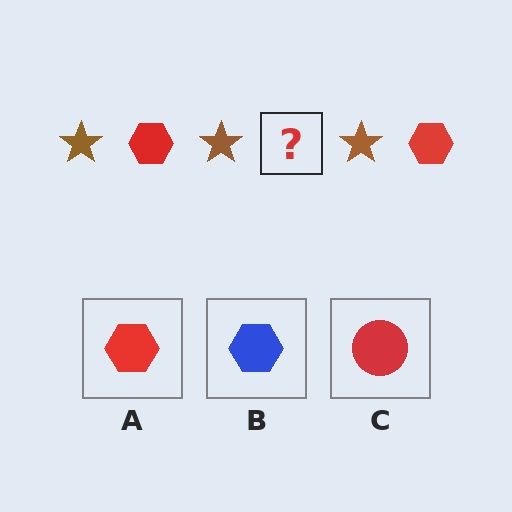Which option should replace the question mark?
Option A.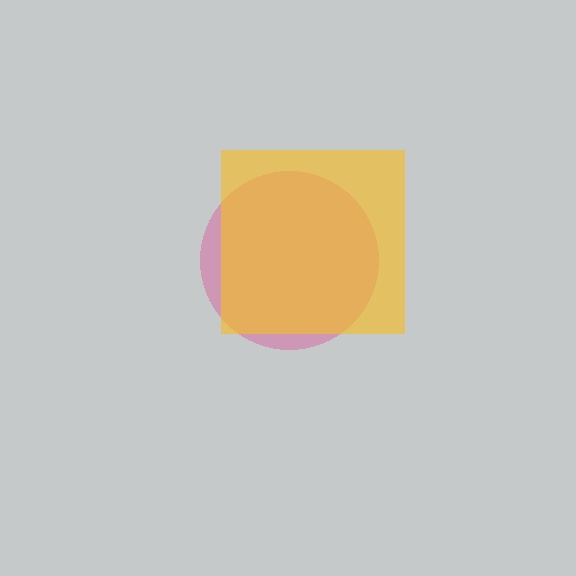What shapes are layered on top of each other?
The layered shapes are: a pink circle, a yellow square.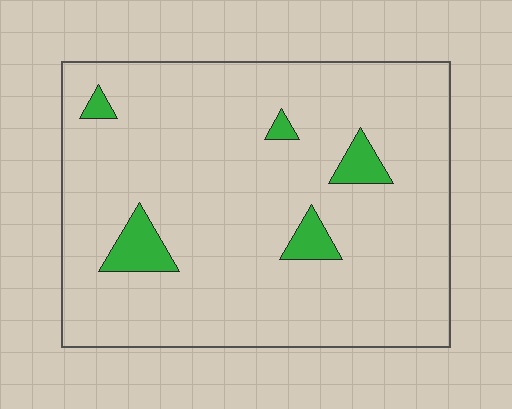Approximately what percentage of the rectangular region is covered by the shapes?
Approximately 5%.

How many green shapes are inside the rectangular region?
5.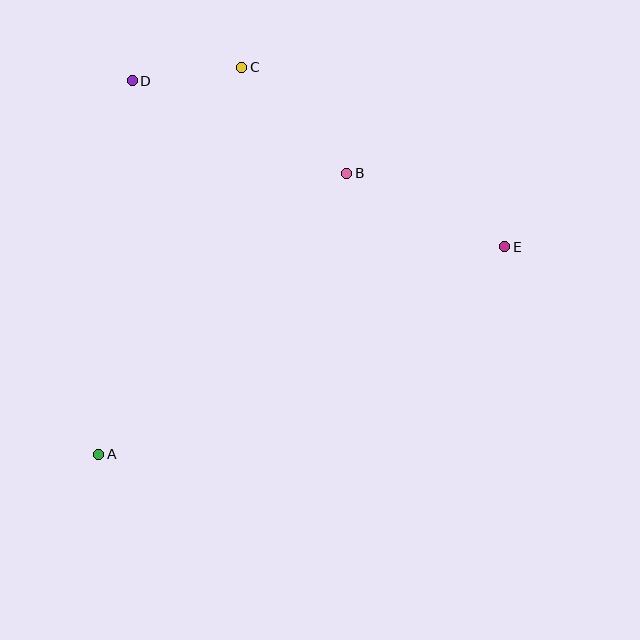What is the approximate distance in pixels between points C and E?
The distance between C and E is approximately 318 pixels.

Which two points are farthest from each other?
Points A and E are farthest from each other.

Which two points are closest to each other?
Points C and D are closest to each other.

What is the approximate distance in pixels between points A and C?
The distance between A and C is approximately 413 pixels.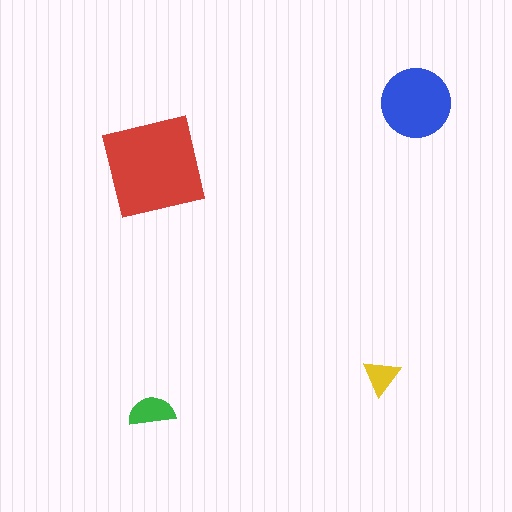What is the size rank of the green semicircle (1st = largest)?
3rd.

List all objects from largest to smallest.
The red square, the blue circle, the green semicircle, the yellow triangle.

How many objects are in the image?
There are 4 objects in the image.